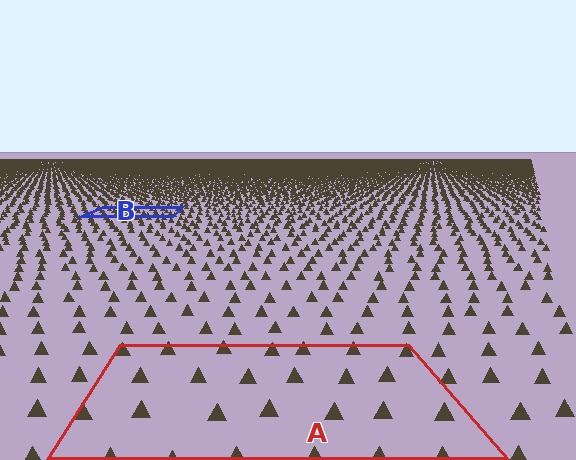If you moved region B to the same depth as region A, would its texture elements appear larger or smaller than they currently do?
They would appear larger. At a closer depth, the same texture elements are projected at a bigger on-screen size.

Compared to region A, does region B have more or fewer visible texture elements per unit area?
Region B has more texture elements per unit area — they are packed more densely because it is farther away.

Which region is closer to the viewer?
Region A is closer. The texture elements there are larger and more spread out.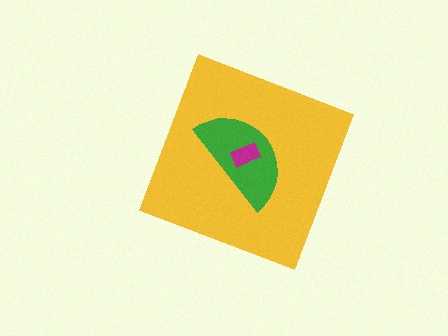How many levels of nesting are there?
3.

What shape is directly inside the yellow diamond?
The green semicircle.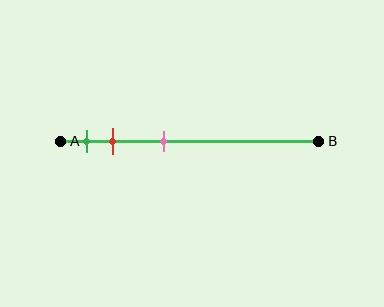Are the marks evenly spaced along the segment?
No, the marks are not evenly spaced.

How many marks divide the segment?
There are 3 marks dividing the segment.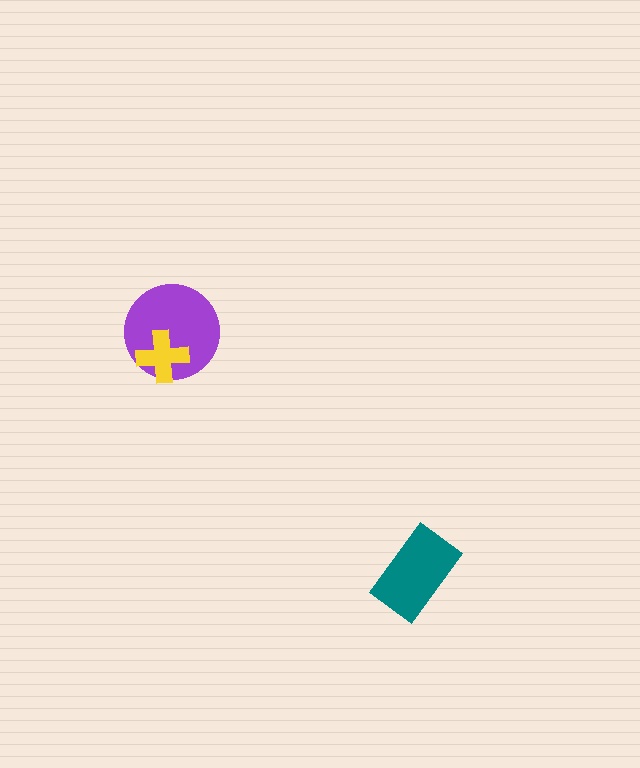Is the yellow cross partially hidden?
No, no other shape covers it.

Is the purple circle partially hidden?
Yes, it is partially covered by another shape.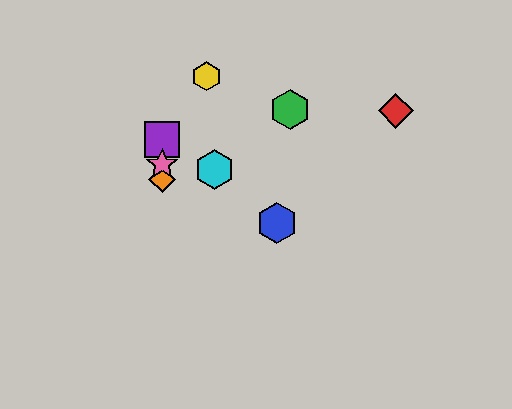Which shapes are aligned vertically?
The purple square, the orange diamond, the pink star are aligned vertically.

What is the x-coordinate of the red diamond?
The red diamond is at x≈396.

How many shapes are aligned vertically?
3 shapes (the purple square, the orange diamond, the pink star) are aligned vertically.